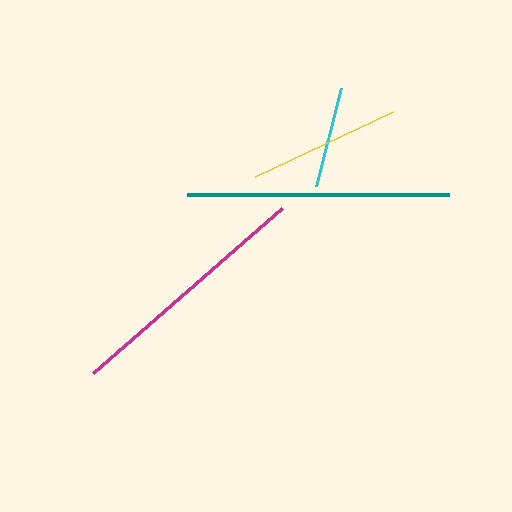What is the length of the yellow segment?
The yellow segment is approximately 152 pixels long.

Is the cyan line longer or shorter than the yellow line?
The yellow line is longer than the cyan line.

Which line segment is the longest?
The teal line is the longest at approximately 261 pixels.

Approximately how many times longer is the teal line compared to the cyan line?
The teal line is approximately 2.6 times the length of the cyan line.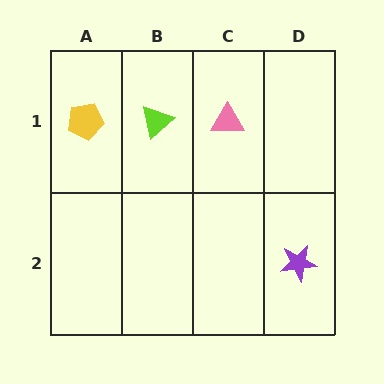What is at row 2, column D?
A purple star.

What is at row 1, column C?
A pink triangle.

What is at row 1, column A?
A yellow pentagon.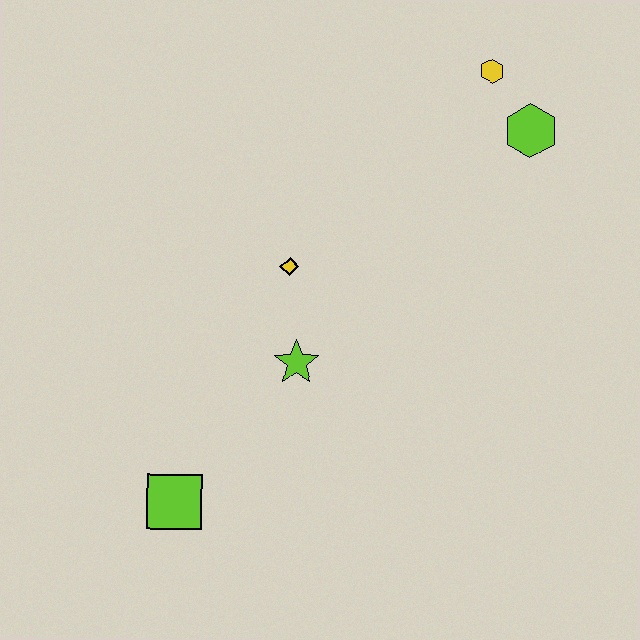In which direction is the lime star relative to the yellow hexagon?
The lime star is below the yellow hexagon.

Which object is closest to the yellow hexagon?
The lime hexagon is closest to the yellow hexagon.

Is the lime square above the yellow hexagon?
No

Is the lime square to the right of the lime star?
No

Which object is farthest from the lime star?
The yellow hexagon is farthest from the lime star.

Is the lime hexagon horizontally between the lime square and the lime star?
No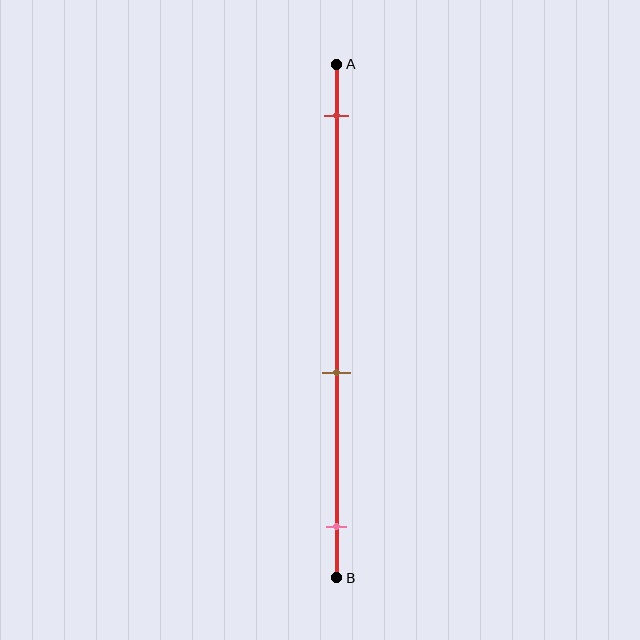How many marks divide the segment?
There are 3 marks dividing the segment.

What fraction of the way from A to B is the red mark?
The red mark is approximately 10% (0.1) of the way from A to B.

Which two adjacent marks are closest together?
The brown and pink marks are the closest adjacent pair.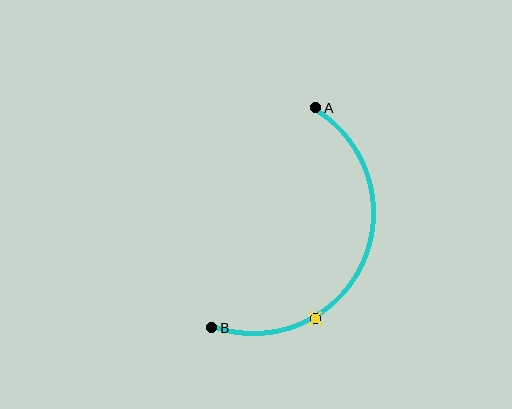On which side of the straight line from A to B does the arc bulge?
The arc bulges to the right of the straight line connecting A and B.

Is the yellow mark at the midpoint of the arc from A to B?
No. The yellow mark lies on the arc but is closer to endpoint B. The arc midpoint would be at the point on the curve equidistant along the arc from both A and B.